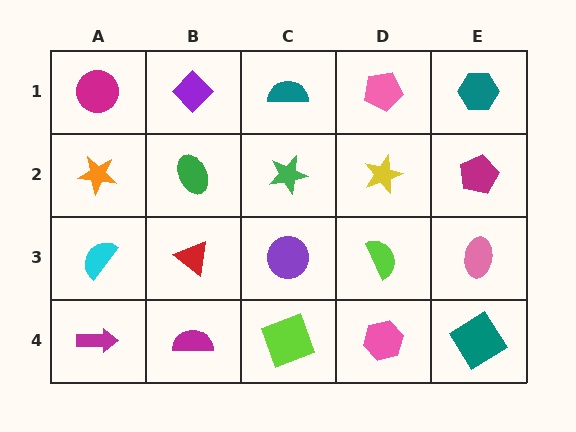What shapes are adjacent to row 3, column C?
A green star (row 2, column C), a lime square (row 4, column C), a red triangle (row 3, column B), a lime semicircle (row 3, column D).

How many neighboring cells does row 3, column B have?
4.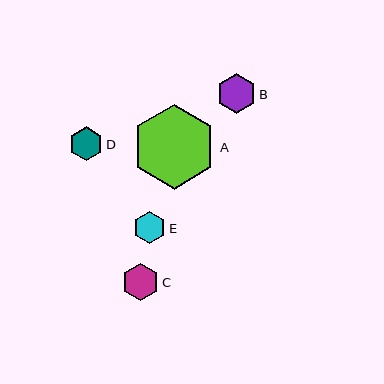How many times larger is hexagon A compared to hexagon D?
Hexagon A is approximately 2.5 times the size of hexagon D.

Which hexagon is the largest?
Hexagon A is the largest with a size of approximately 85 pixels.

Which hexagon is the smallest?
Hexagon E is the smallest with a size of approximately 32 pixels.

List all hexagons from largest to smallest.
From largest to smallest: A, B, C, D, E.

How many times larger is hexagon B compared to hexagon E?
Hexagon B is approximately 1.2 times the size of hexagon E.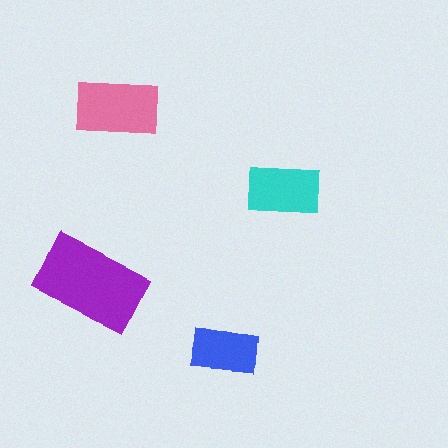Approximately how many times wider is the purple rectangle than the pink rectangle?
About 1.5 times wider.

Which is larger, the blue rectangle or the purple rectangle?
The purple one.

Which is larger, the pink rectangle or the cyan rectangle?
The pink one.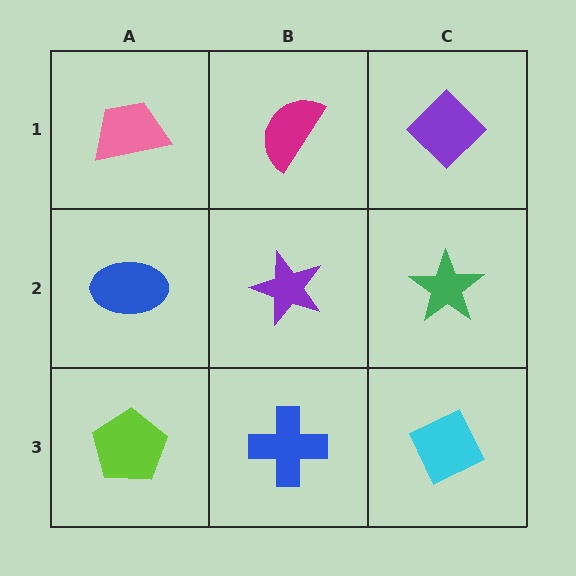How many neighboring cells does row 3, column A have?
2.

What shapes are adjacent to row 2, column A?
A pink trapezoid (row 1, column A), a lime pentagon (row 3, column A), a purple star (row 2, column B).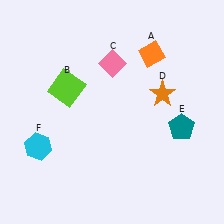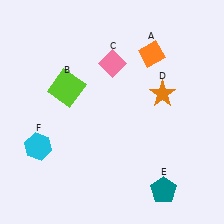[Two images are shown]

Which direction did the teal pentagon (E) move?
The teal pentagon (E) moved down.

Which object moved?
The teal pentagon (E) moved down.